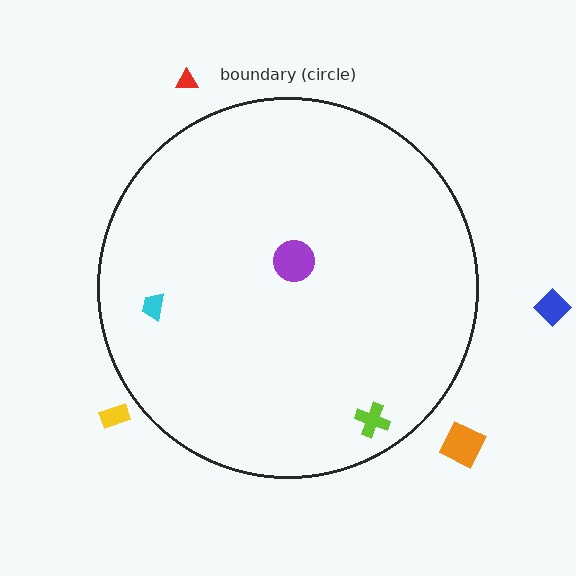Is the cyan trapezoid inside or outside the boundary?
Inside.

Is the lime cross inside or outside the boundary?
Inside.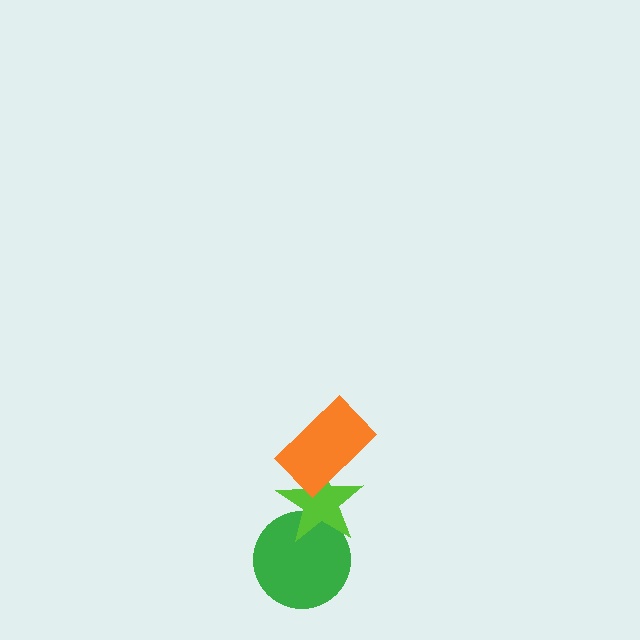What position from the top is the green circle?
The green circle is 3rd from the top.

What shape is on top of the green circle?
The lime star is on top of the green circle.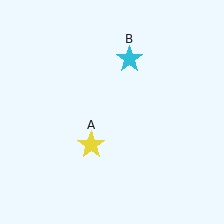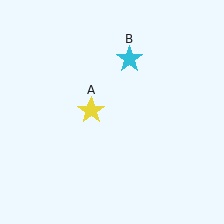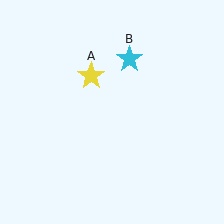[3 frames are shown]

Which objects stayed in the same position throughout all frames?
Cyan star (object B) remained stationary.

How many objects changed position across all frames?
1 object changed position: yellow star (object A).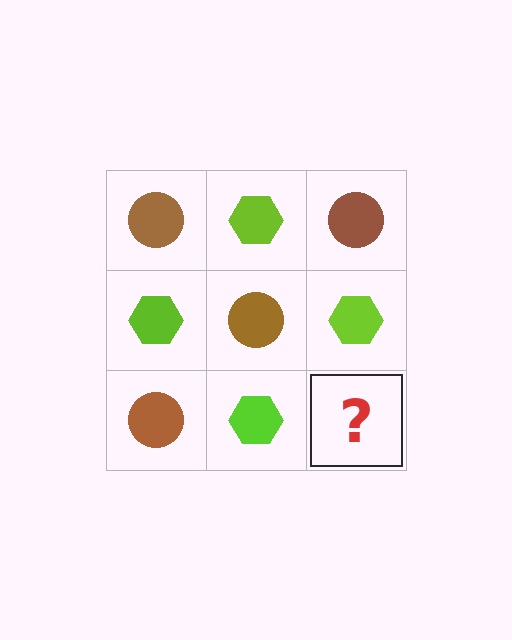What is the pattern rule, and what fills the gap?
The rule is that it alternates brown circle and lime hexagon in a checkerboard pattern. The gap should be filled with a brown circle.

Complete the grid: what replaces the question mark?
The question mark should be replaced with a brown circle.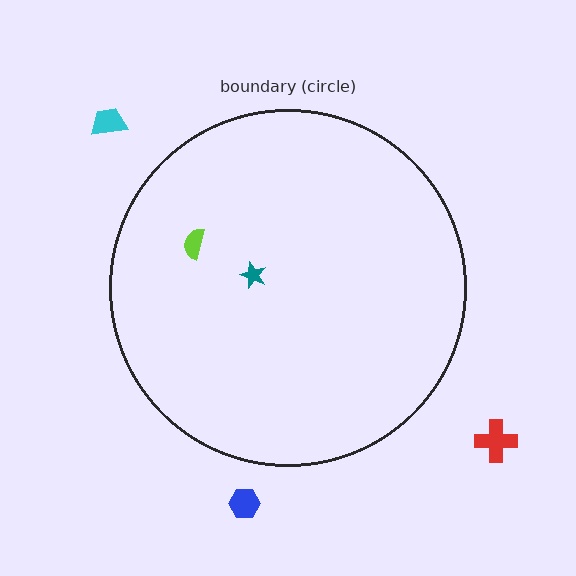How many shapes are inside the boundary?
2 inside, 3 outside.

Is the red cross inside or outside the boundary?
Outside.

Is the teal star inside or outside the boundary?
Inside.